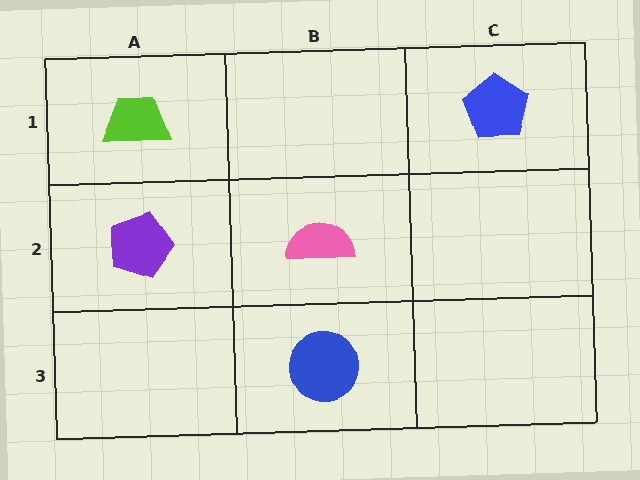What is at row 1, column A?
A lime trapezoid.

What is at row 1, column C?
A blue pentagon.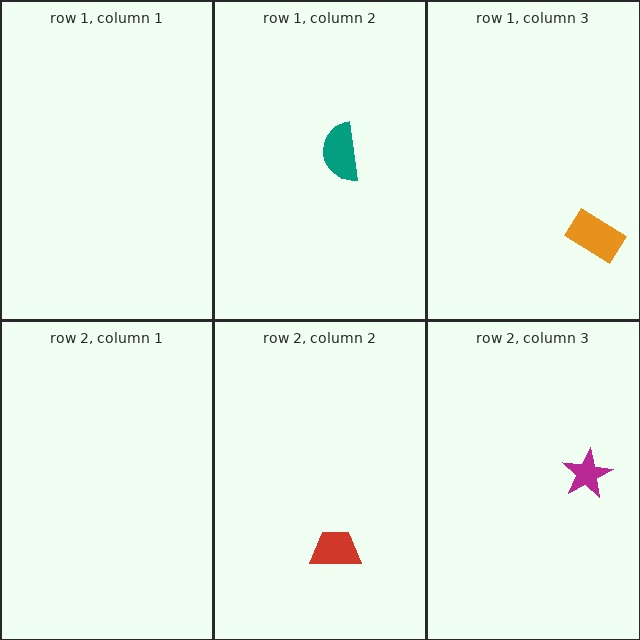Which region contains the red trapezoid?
The row 2, column 2 region.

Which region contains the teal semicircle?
The row 1, column 2 region.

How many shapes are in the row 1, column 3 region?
1.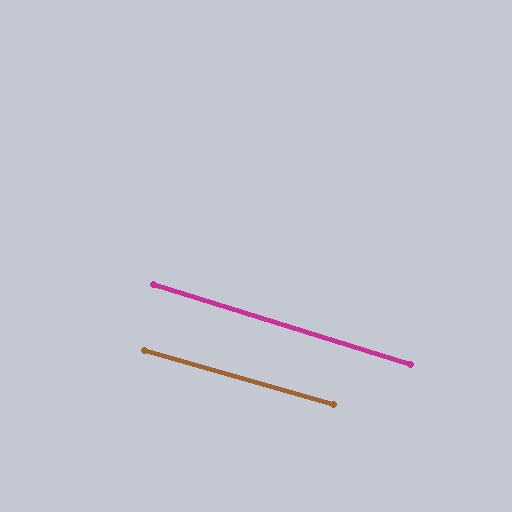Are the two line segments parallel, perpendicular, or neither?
Parallel — their directions differ by only 1.2°.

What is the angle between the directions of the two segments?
Approximately 1 degree.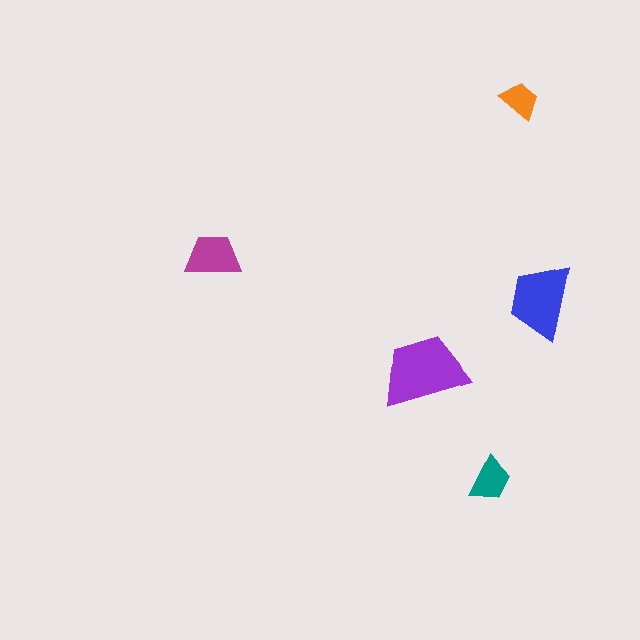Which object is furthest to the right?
The blue trapezoid is rightmost.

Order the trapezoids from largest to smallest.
the purple one, the blue one, the magenta one, the teal one, the orange one.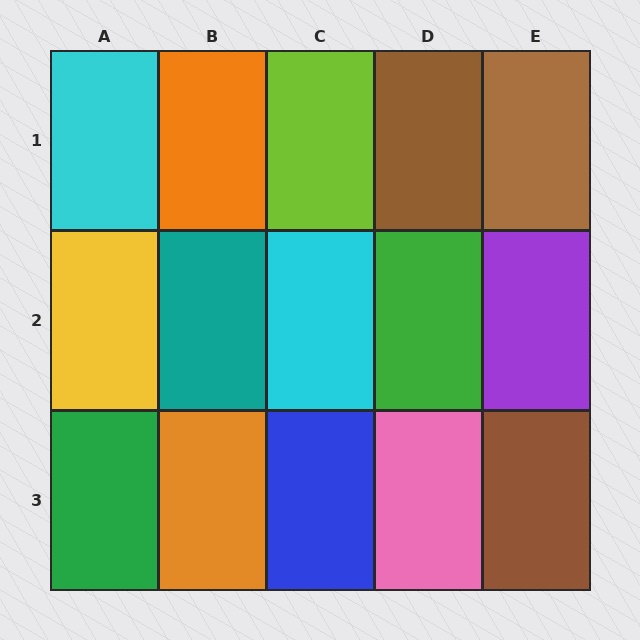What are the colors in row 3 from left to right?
Green, orange, blue, pink, brown.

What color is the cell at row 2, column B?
Teal.